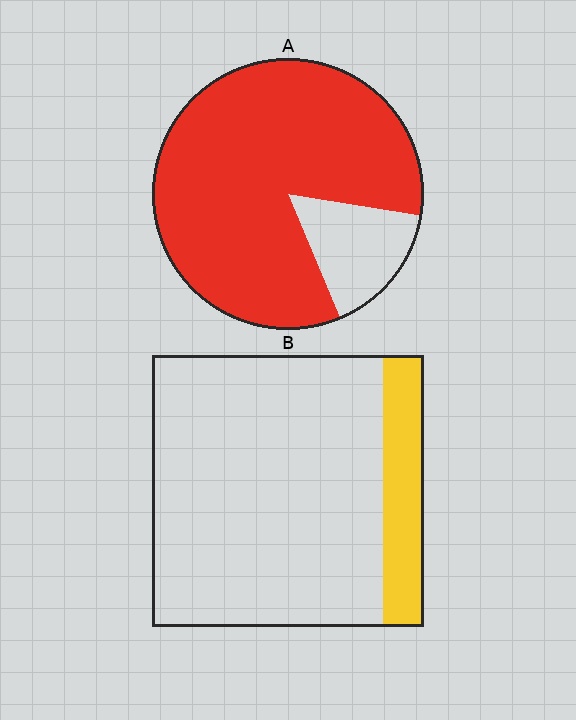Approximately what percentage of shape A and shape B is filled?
A is approximately 85% and B is approximately 15%.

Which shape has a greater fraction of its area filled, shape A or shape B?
Shape A.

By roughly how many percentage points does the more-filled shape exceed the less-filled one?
By roughly 70 percentage points (A over B).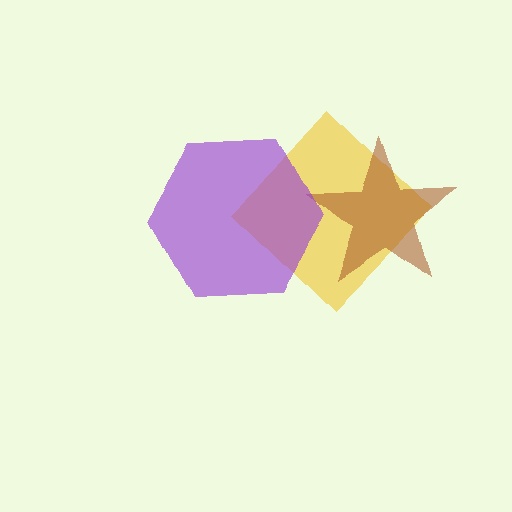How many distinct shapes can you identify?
There are 3 distinct shapes: a yellow diamond, a brown star, a purple hexagon.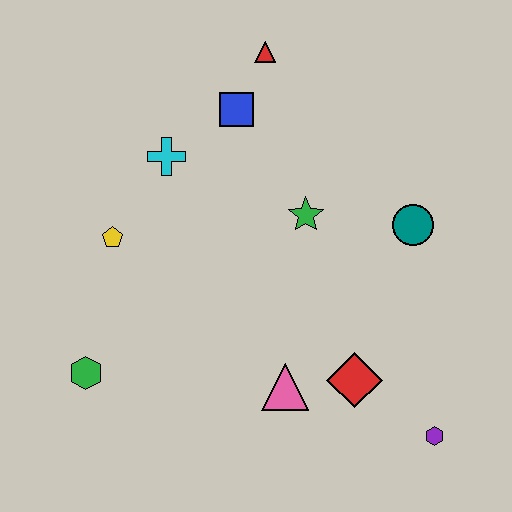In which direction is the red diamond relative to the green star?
The red diamond is below the green star.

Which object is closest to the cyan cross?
The blue square is closest to the cyan cross.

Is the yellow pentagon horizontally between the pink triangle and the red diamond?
No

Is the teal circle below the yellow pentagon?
No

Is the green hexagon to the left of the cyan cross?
Yes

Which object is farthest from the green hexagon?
The red triangle is farthest from the green hexagon.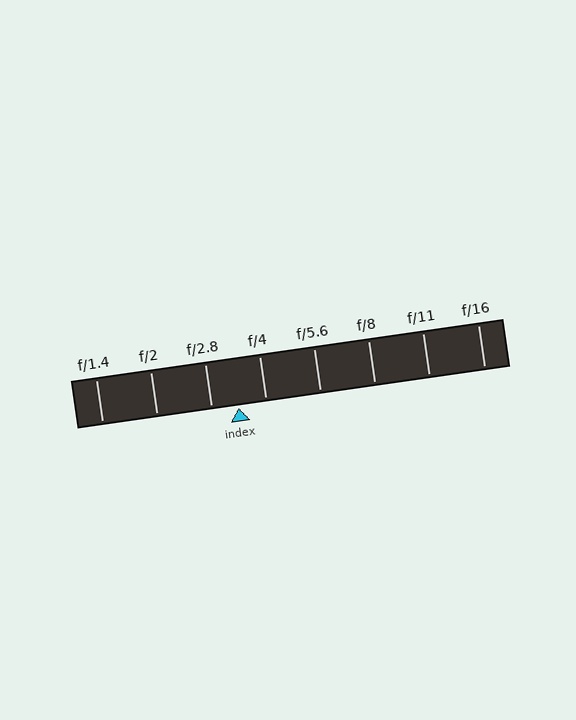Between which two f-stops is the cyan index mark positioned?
The index mark is between f/2.8 and f/4.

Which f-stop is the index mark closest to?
The index mark is closest to f/2.8.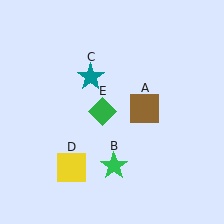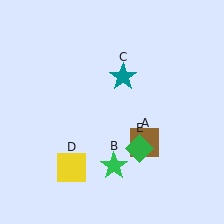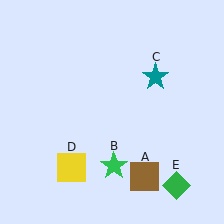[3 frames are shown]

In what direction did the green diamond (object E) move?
The green diamond (object E) moved down and to the right.